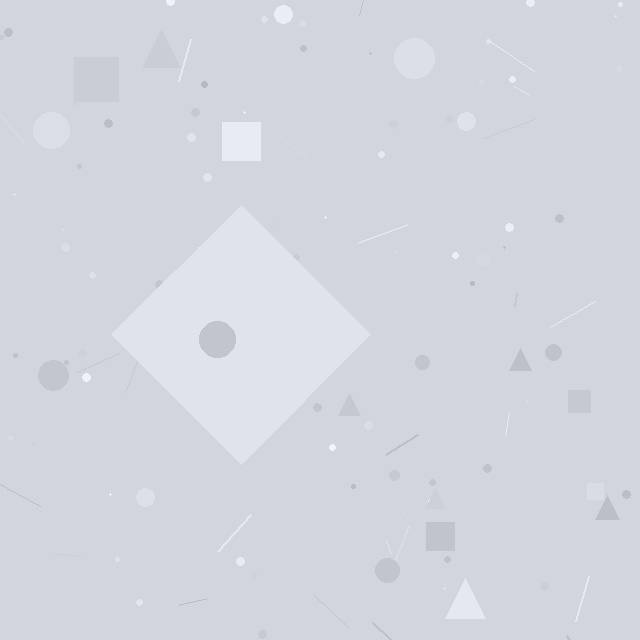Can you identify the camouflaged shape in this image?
The camouflaged shape is a diamond.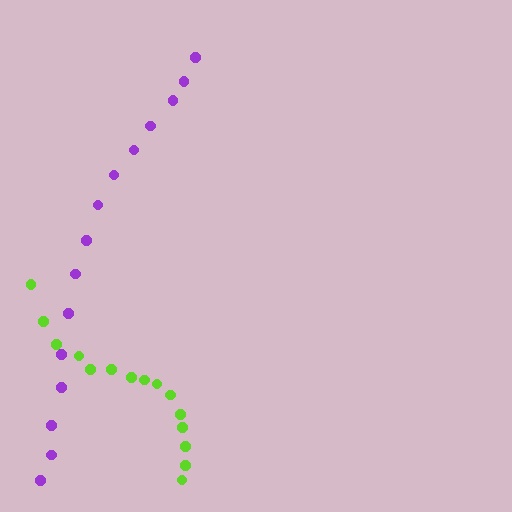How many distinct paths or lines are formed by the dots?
There are 2 distinct paths.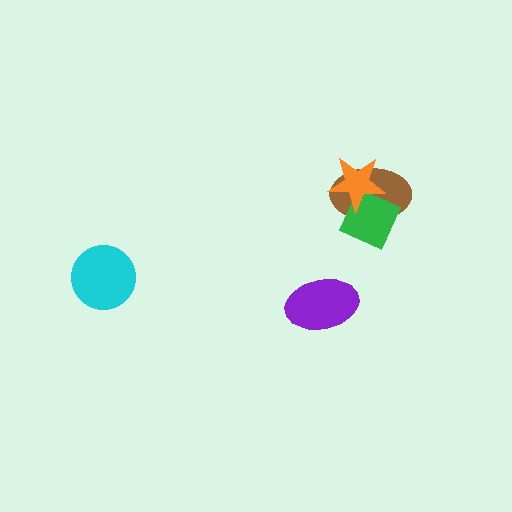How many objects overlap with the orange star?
2 objects overlap with the orange star.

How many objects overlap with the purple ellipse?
0 objects overlap with the purple ellipse.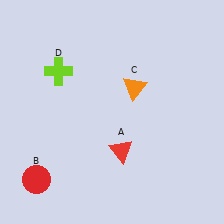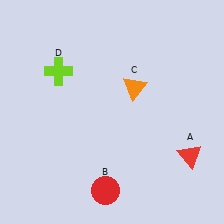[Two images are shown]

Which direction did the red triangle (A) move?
The red triangle (A) moved right.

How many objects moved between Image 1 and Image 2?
2 objects moved between the two images.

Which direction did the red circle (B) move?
The red circle (B) moved right.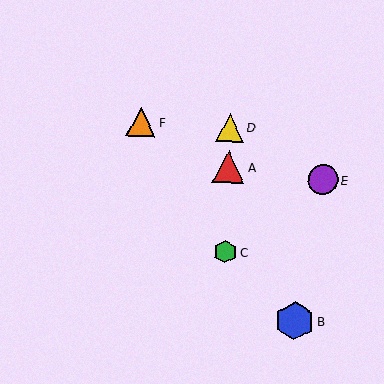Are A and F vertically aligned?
No, A is at x≈229 and F is at x≈141.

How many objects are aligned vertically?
3 objects (A, C, D) are aligned vertically.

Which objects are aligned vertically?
Objects A, C, D are aligned vertically.